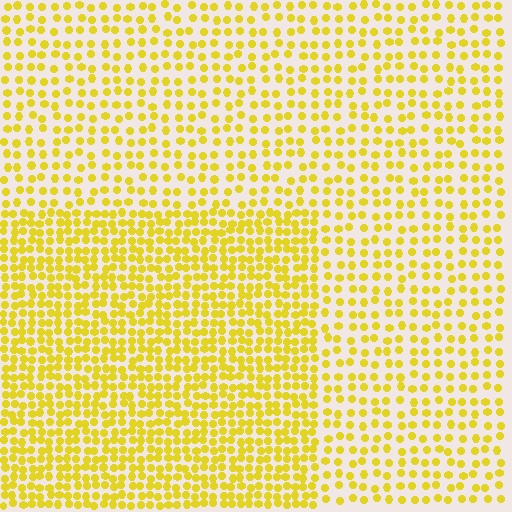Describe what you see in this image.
The image contains small yellow elements arranged at two different densities. A rectangle-shaped region is visible where the elements are more densely packed than the surrounding area.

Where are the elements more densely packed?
The elements are more densely packed inside the rectangle boundary.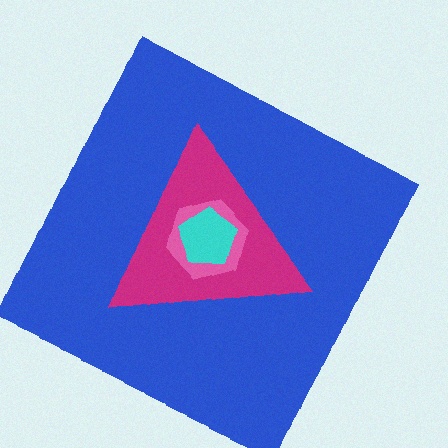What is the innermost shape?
The cyan pentagon.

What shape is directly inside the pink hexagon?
The cyan pentagon.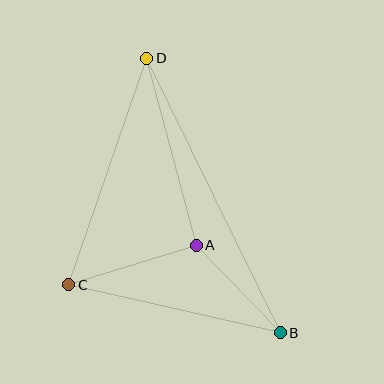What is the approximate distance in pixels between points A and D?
The distance between A and D is approximately 194 pixels.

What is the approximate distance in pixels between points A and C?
The distance between A and C is approximately 133 pixels.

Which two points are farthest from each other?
Points B and D are farthest from each other.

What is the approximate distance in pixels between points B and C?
The distance between B and C is approximately 217 pixels.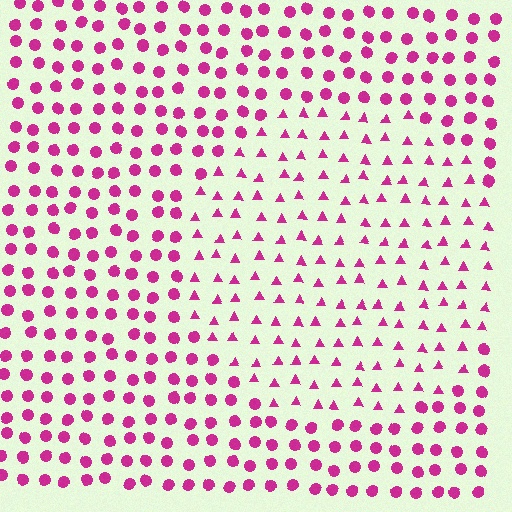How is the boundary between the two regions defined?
The boundary is defined by a change in element shape: triangles inside vs. circles outside. All elements share the same color and spacing.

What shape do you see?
I see a circle.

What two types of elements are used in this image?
The image uses triangles inside the circle region and circles outside it.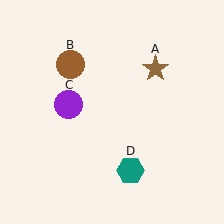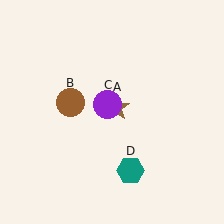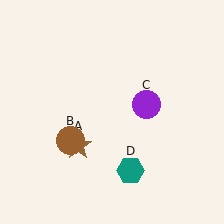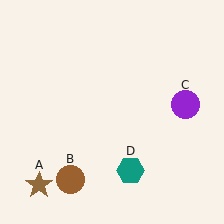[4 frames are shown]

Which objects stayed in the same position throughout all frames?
Teal hexagon (object D) remained stationary.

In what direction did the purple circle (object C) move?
The purple circle (object C) moved right.